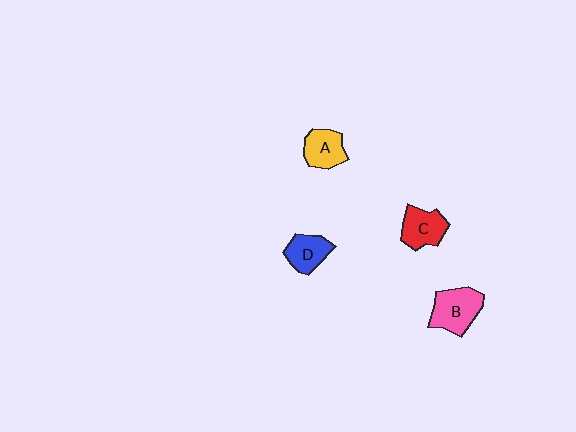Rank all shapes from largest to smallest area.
From largest to smallest: B (pink), C (red), A (yellow), D (blue).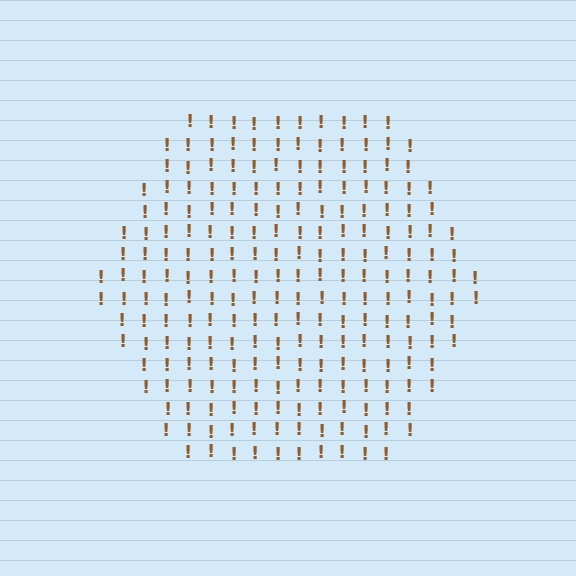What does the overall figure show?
The overall figure shows a hexagon.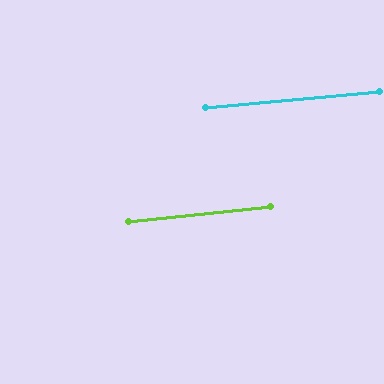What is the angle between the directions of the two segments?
Approximately 1 degree.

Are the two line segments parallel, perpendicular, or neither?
Parallel — their directions differ by only 0.9°.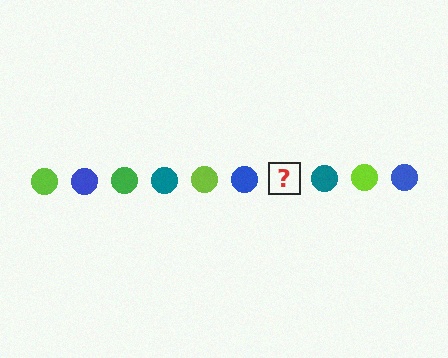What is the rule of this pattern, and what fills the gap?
The rule is that the pattern cycles through lime, blue, green, teal circles. The gap should be filled with a green circle.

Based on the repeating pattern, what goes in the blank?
The blank should be a green circle.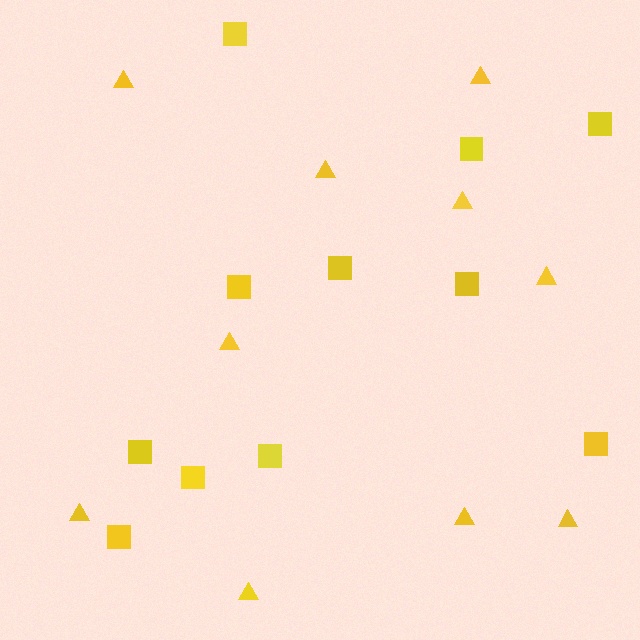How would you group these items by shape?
There are 2 groups: one group of squares (11) and one group of triangles (10).